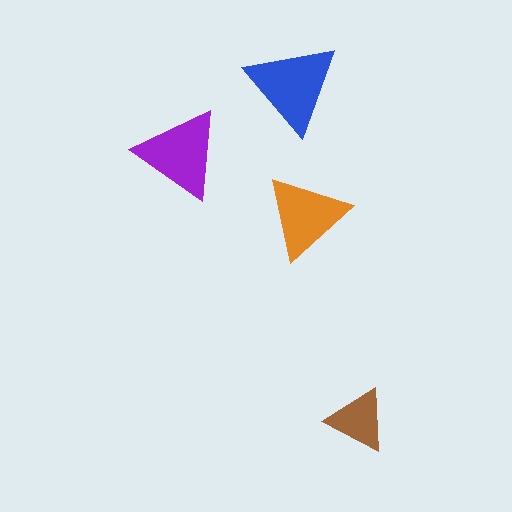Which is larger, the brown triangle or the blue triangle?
The blue one.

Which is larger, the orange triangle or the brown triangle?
The orange one.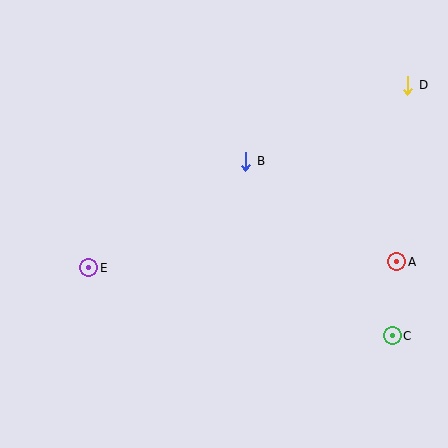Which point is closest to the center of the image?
Point B at (246, 161) is closest to the center.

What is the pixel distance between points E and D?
The distance between E and D is 368 pixels.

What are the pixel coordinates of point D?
Point D is at (408, 85).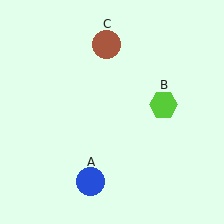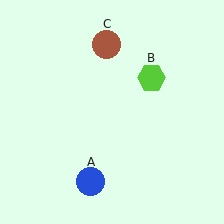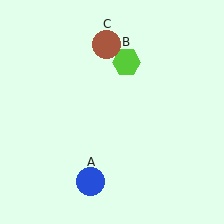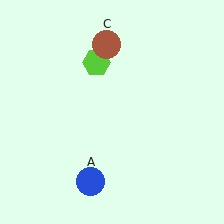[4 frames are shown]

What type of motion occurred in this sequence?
The lime hexagon (object B) rotated counterclockwise around the center of the scene.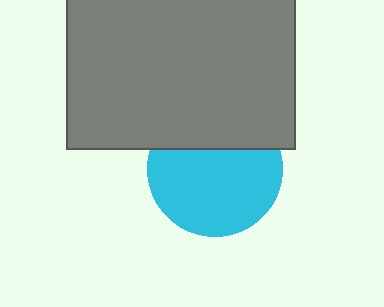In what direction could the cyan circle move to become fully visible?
The cyan circle could move down. That would shift it out from behind the gray rectangle entirely.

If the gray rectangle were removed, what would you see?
You would see the complete cyan circle.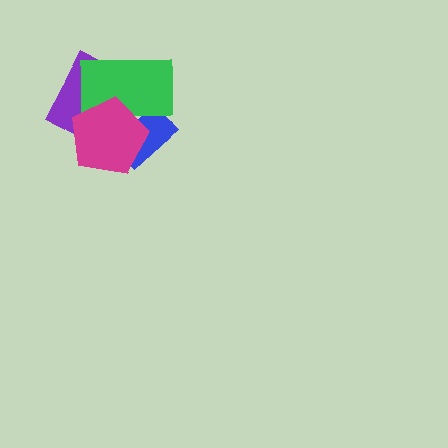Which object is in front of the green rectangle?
The magenta pentagon is in front of the green rectangle.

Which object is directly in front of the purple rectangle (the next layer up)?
The green rectangle is directly in front of the purple rectangle.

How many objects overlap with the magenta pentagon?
3 objects overlap with the magenta pentagon.